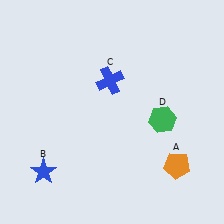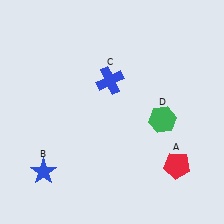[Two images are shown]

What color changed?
The pentagon (A) changed from orange in Image 1 to red in Image 2.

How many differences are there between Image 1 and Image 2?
There is 1 difference between the two images.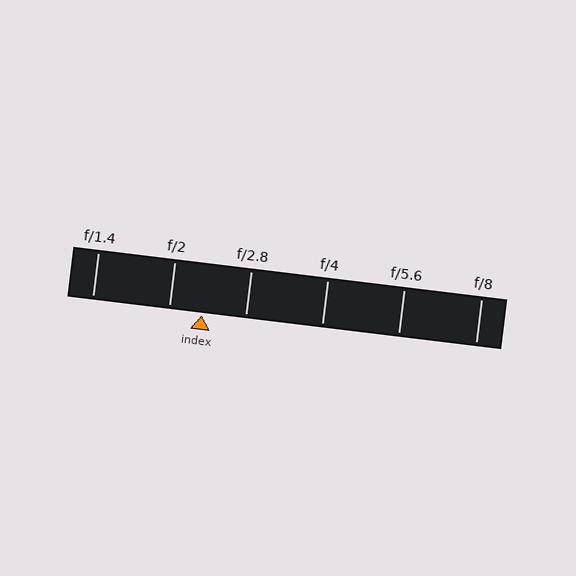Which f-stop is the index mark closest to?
The index mark is closest to f/2.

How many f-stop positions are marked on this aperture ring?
There are 6 f-stop positions marked.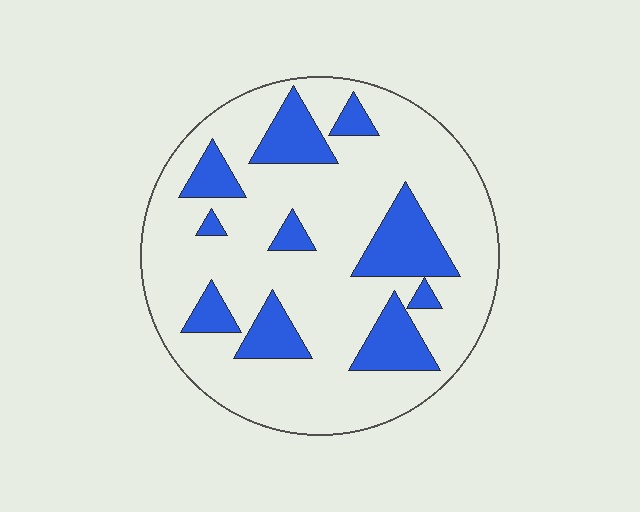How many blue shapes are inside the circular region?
10.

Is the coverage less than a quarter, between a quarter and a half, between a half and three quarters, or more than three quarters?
Less than a quarter.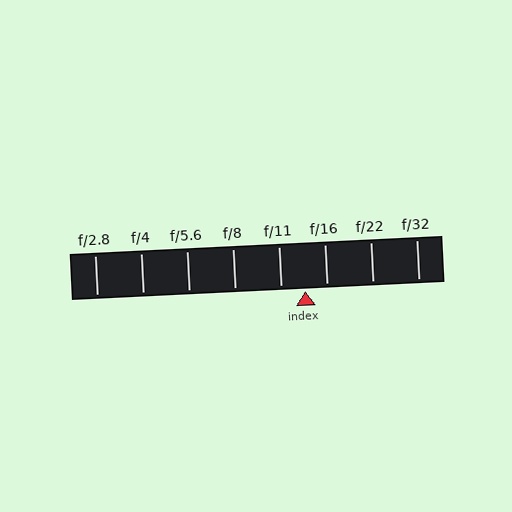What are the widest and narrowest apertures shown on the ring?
The widest aperture shown is f/2.8 and the narrowest is f/32.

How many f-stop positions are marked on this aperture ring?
There are 8 f-stop positions marked.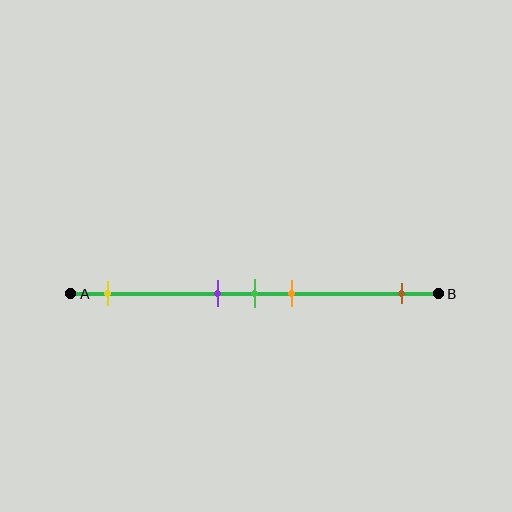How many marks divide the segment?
There are 5 marks dividing the segment.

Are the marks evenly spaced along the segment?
No, the marks are not evenly spaced.